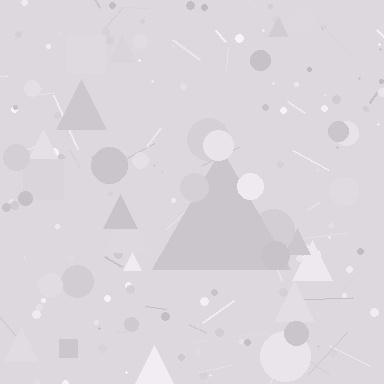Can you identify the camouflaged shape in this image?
The camouflaged shape is a triangle.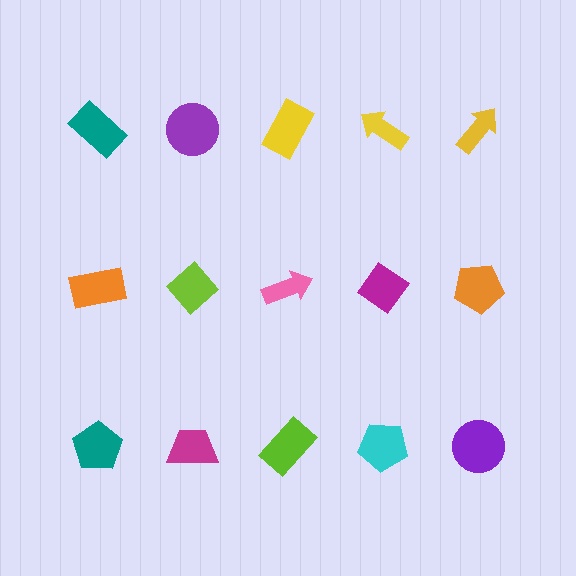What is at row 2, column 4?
A magenta diamond.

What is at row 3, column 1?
A teal pentagon.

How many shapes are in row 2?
5 shapes.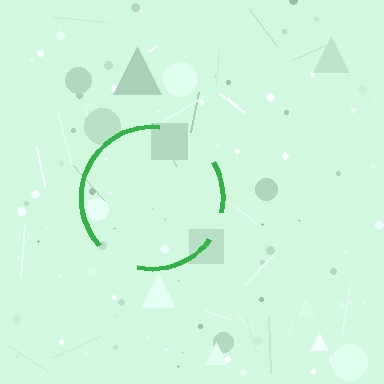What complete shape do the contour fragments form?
The contour fragments form a circle.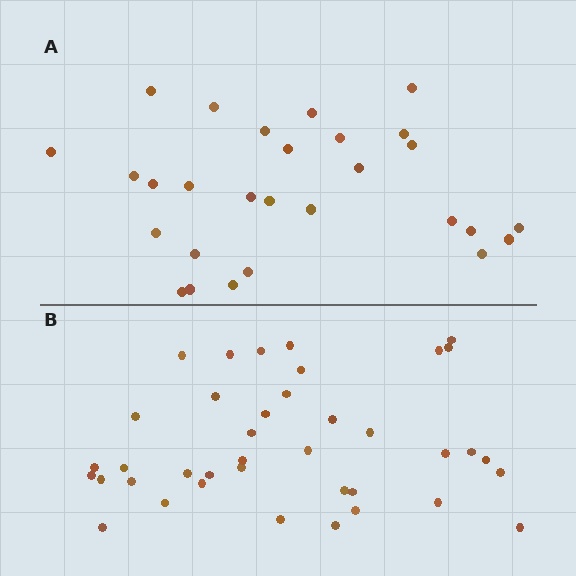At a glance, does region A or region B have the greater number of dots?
Region B (the bottom region) has more dots.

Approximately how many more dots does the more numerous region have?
Region B has roughly 12 or so more dots than region A.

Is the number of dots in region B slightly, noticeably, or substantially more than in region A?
Region B has noticeably more, but not dramatically so. The ratio is roughly 1.4 to 1.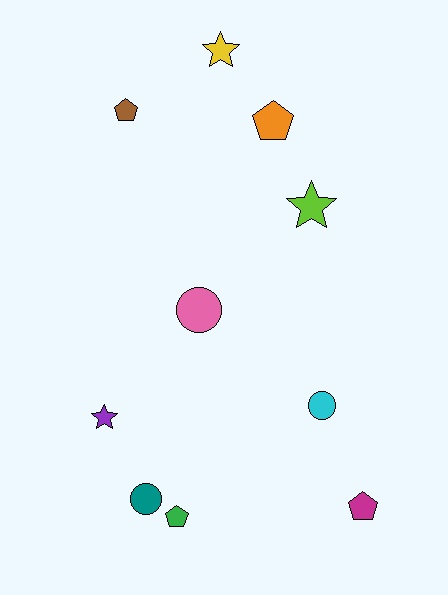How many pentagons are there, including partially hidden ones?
There are 4 pentagons.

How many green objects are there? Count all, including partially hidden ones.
There is 1 green object.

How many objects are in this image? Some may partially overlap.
There are 10 objects.